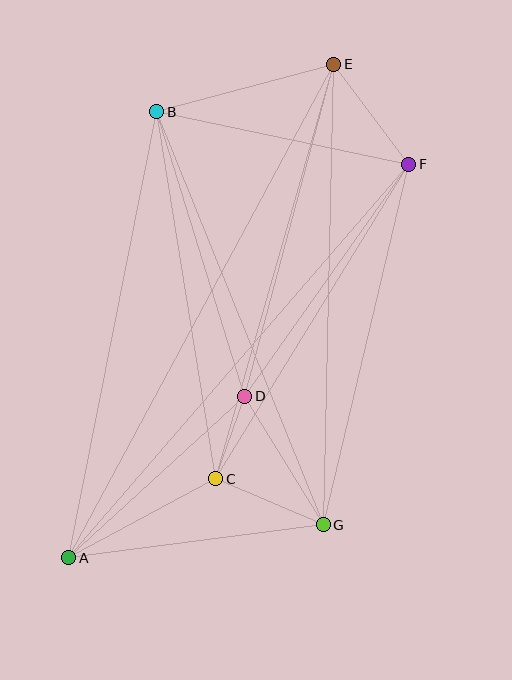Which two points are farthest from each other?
Points A and E are farthest from each other.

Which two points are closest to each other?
Points C and D are closest to each other.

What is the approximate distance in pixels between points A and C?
The distance between A and C is approximately 167 pixels.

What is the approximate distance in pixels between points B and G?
The distance between B and G is approximately 445 pixels.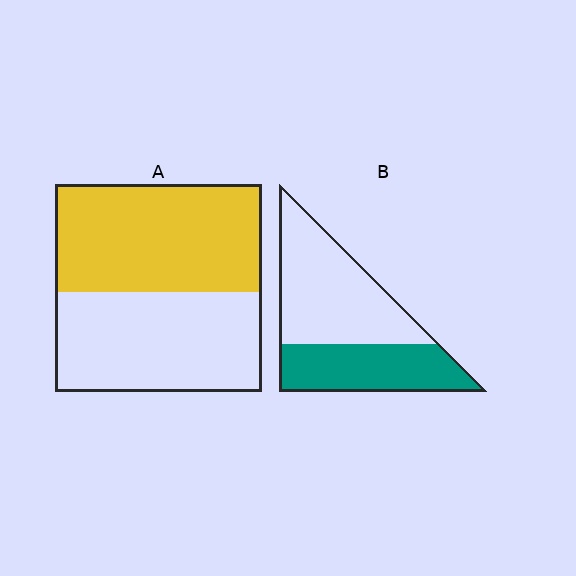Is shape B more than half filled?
No.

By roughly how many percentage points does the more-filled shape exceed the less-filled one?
By roughly 10 percentage points (A over B).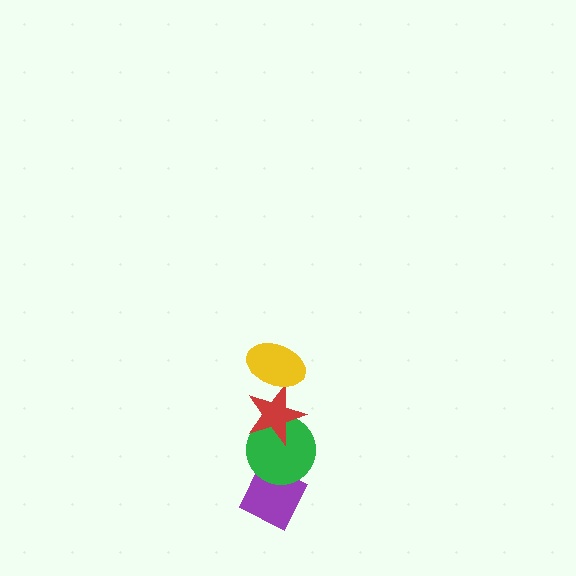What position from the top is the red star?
The red star is 2nd from the top.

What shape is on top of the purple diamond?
The green circle is on top of the purple diamond.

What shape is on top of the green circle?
The red star is on top of the green circle.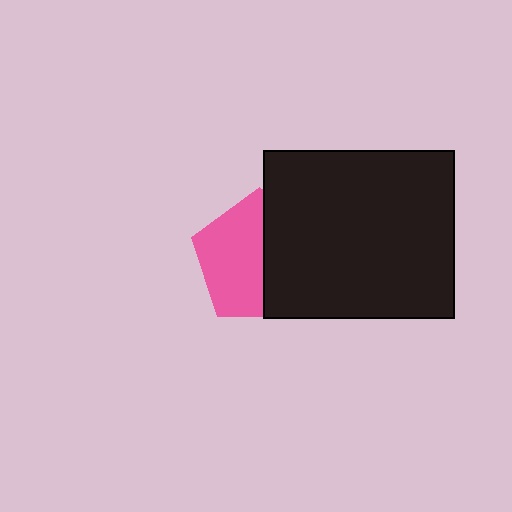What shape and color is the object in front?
The object in front is a black rectangle.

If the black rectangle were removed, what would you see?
You would see the complete pink pentagon.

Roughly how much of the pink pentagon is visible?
About half of it is visible (roughly 54%).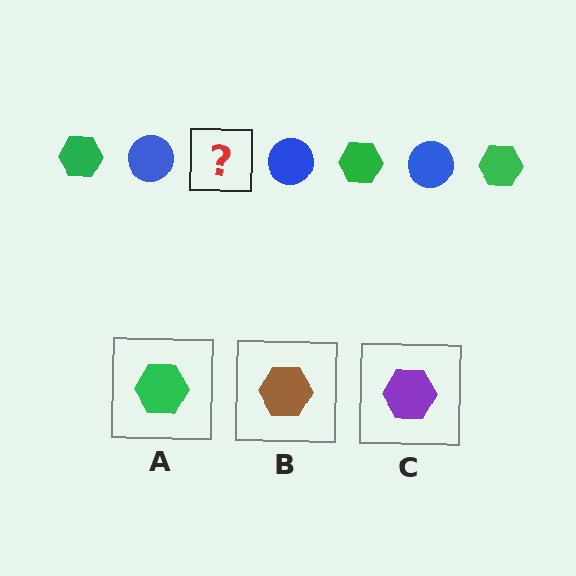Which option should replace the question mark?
Option A.